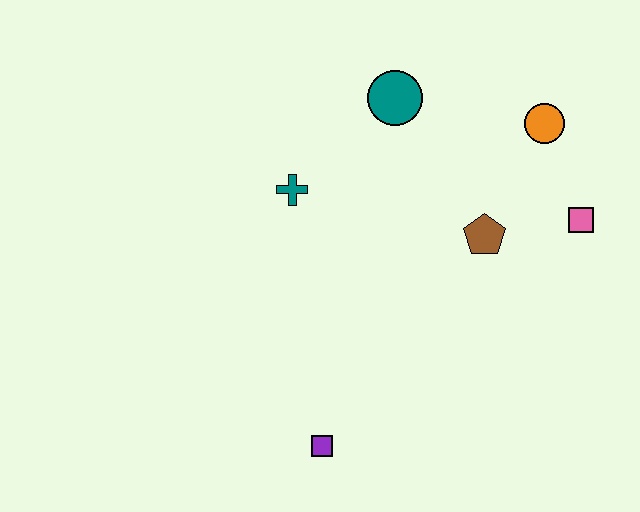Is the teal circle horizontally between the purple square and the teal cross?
No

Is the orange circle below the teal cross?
No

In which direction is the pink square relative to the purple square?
The pink square is to the right of the purple square.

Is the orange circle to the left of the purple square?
No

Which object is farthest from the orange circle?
The purple square is farthest from the orange circle.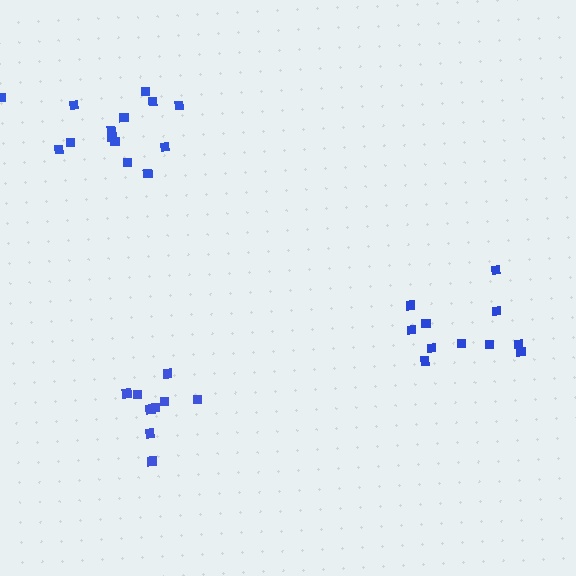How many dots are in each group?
Group 1: 14 dots, Group 2: 11 dots, Group 3: 9 dots (34 total).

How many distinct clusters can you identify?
There are 3 distinct clusters.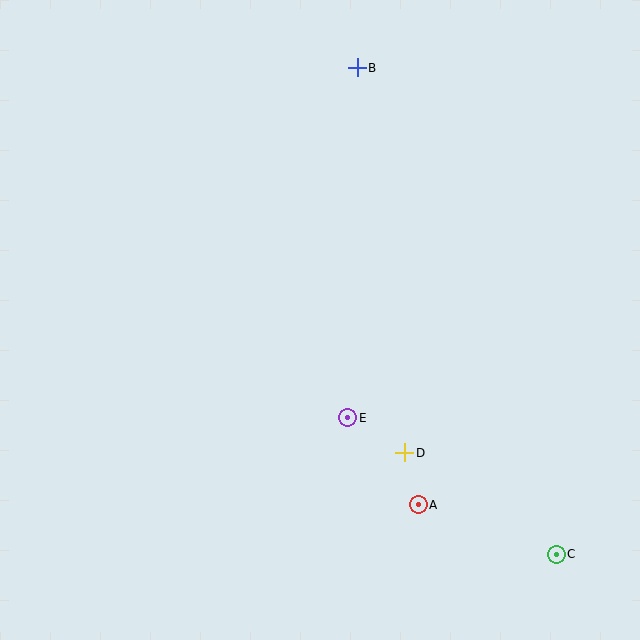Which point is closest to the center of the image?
Point E at (348, 418) is closest to the center.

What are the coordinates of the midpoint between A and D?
The midpoint between A and D is at (411, 479).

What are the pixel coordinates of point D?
Point D is at (405, 453).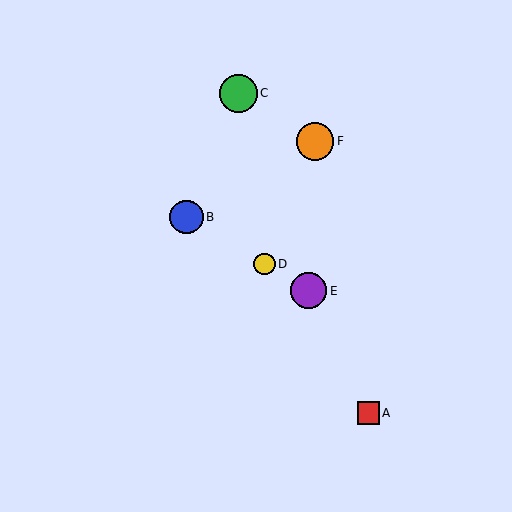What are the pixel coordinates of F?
Object F is at (315, 141).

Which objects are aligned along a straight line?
Objects B, D, E are aligned along a straight line.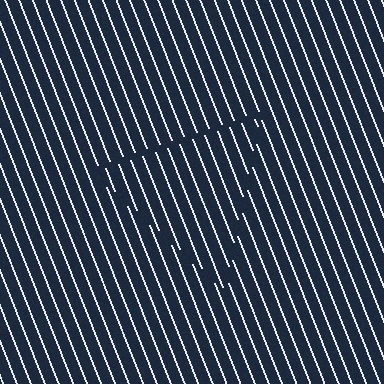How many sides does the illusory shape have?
3 sides — the line-ends trace a triangle.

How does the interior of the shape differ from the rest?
The interior of the shape contains the same grating, shifted by half a period — the contour is defined by the phase discontinuity where line-ends from the inner and outer gratings abut.